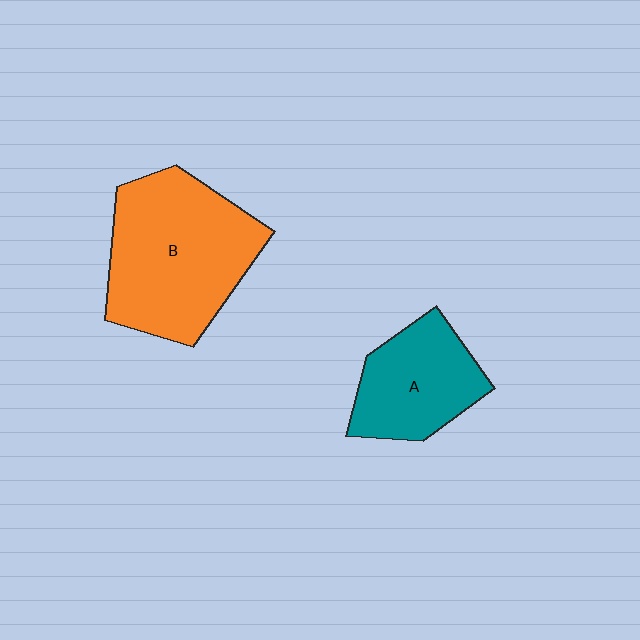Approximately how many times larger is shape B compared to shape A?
Approximately 1.7 times.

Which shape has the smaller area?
Shape A (teal).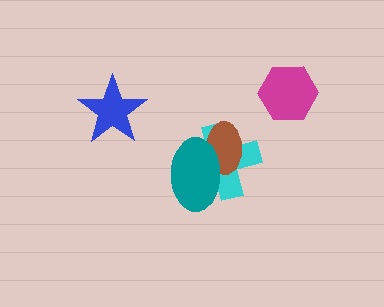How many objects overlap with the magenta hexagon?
0 objects overlap with the magenta hexagon.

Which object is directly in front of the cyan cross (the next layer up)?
The brown ellipse is directly in front of the cyan cross.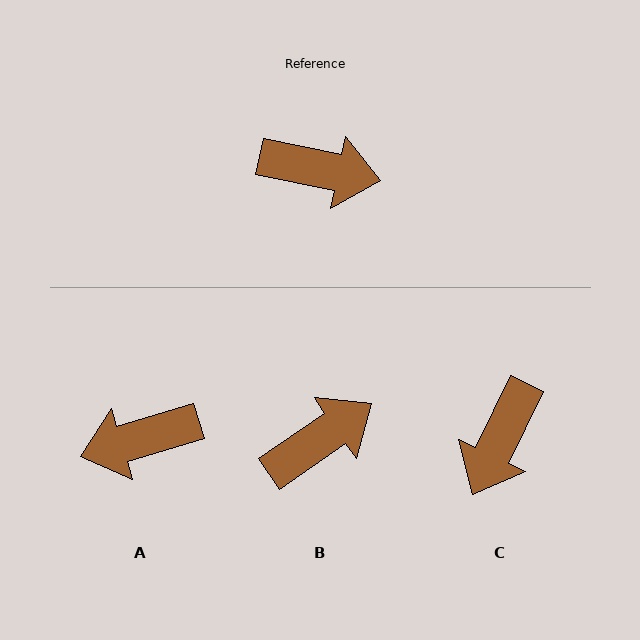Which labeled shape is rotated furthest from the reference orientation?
A, about 152 degrees away.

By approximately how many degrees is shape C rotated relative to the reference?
Approximately 105 degrees clockwise.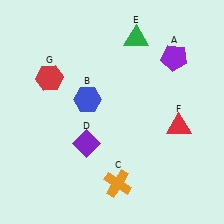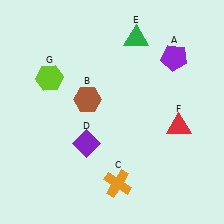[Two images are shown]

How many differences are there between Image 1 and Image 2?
There are 2 differences between the two images.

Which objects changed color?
B changed from blue to brown. G changed from red to lime.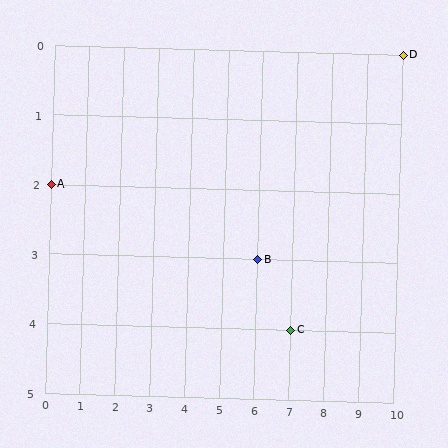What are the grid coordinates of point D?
Point D is at grid coordinates (10, 0).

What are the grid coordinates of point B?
Point B is at grid coordinates (6, 3).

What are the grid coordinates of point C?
Point C is at grid coordinates (7, 4).